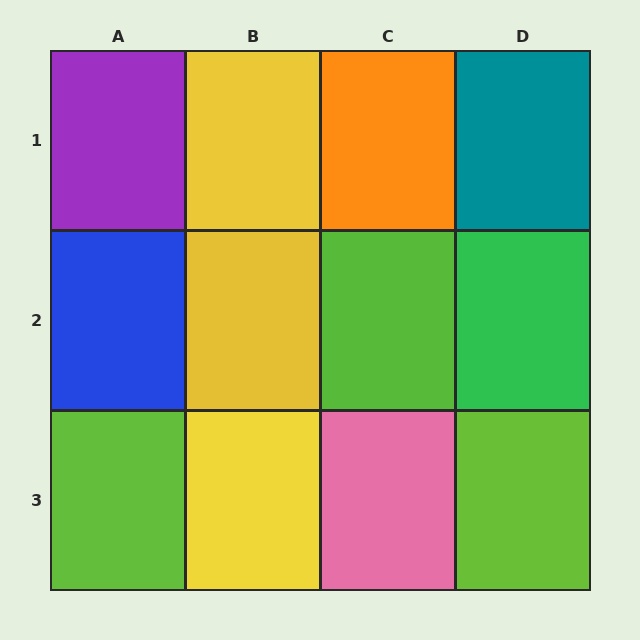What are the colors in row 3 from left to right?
Lime, yellow, pink, lime.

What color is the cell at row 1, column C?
Orange.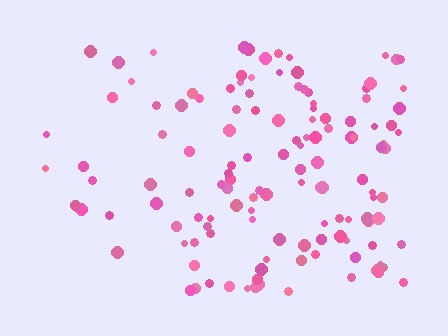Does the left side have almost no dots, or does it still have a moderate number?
Still a moderate number, just noticeably fewer than the right.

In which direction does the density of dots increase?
From left to right, with the right side densest.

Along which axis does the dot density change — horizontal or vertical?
Horizontal.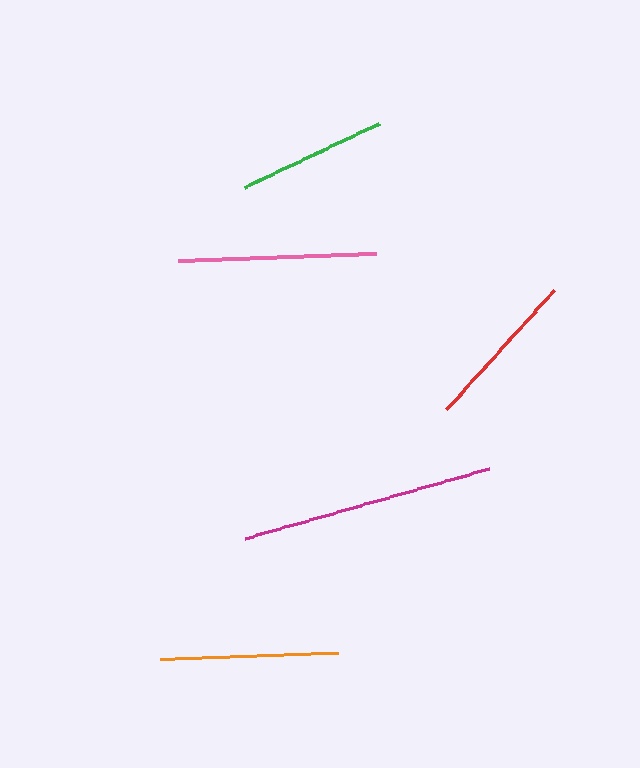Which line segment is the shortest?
The green line is the shortest at approximately 149 pixels.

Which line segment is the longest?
The magenta line is the longest at approximately 255 pixels.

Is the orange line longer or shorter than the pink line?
The pink line is longer than the orange line.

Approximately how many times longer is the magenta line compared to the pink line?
The magenta line is approximately 1.3 times the length of the pink line.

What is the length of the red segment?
The red segment is approximately 160 pixels long.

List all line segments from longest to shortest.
From longest to shortest: magenta, pink, orange, red, green.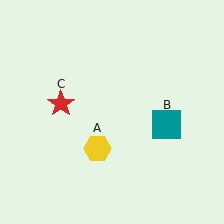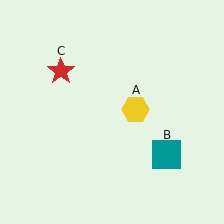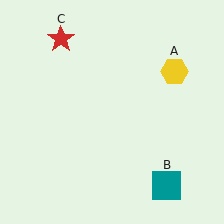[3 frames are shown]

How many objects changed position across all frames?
3 objects changed position: yellow hexagon (object A), teal square (object B), red star (object C).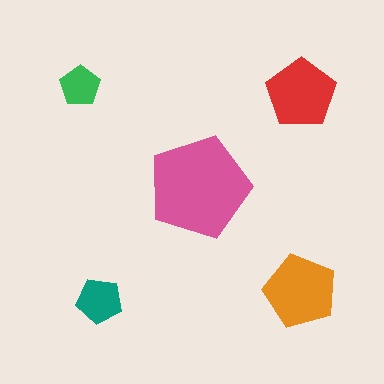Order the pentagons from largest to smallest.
the pink one, the orange one, the red one, the teal one, the green one.